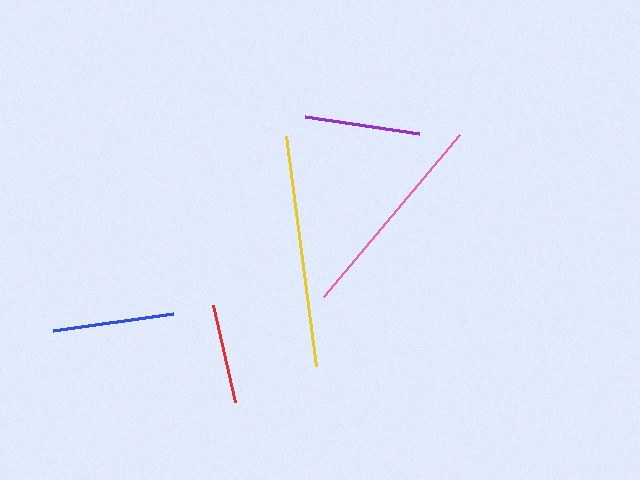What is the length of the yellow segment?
The yellow segment is approximately 232 pixels long.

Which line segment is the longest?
The yellow line is the longest at approximately 232 pixels.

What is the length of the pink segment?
The pink segment is approximately 211 pixels long.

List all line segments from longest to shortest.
From longest to shortest: yellow, pink, blue, purple, red.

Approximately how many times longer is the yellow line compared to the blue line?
The yellow line is approximately 1.9 times the length of the blue line.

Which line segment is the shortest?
The red line is the shortest at approximately 99 pixels.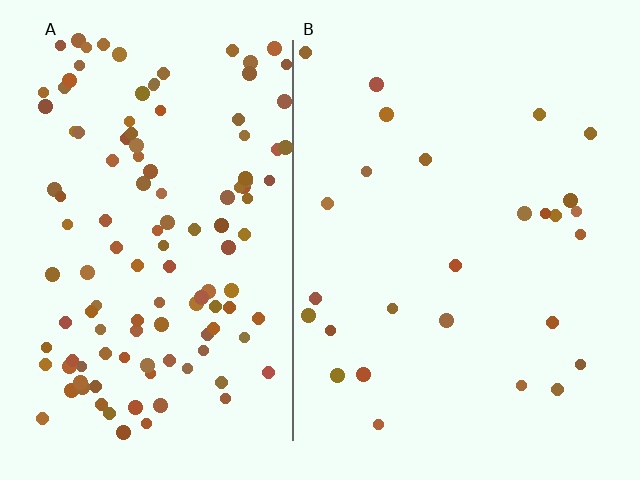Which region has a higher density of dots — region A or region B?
A (the left).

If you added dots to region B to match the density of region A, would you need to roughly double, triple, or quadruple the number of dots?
Approximately quadruple.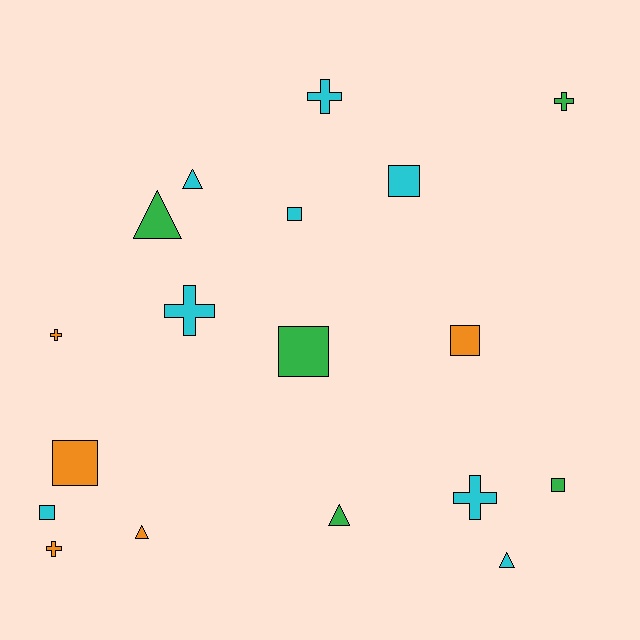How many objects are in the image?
There are 18 objects.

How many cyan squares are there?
There are 3 cyan squares.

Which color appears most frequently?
Cyan, with 8 objects.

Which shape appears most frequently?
Square, with 7 objects.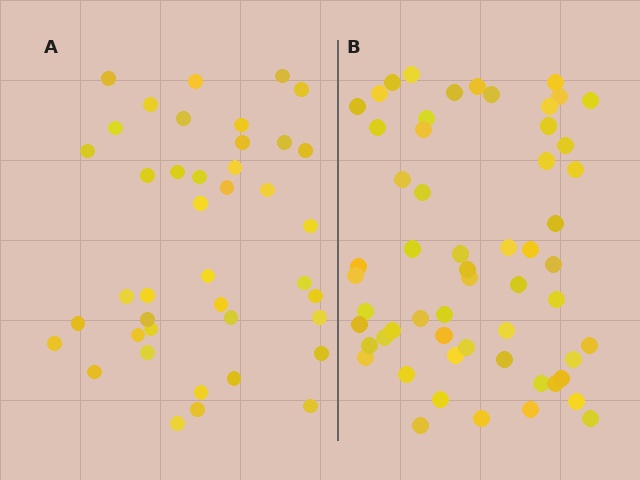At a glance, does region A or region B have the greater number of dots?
Region B (the right region) has more dots.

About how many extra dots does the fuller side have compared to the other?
Region B has approximately 15 more dots than region A.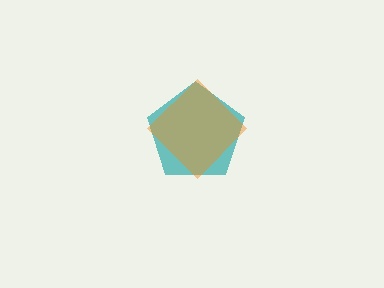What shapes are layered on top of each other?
The layered shapes are: a teal pentagon, an orange diamond.